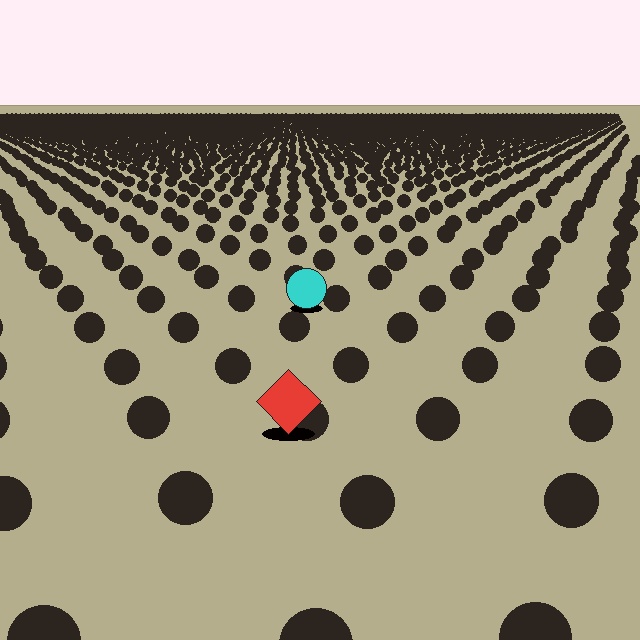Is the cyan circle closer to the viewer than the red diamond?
No. The red diamond is closer — you can tell from the texture gradient: the ground texture is coarser near it.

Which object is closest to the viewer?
The red diamond is closest. The texture marks near it are larger and more spread out.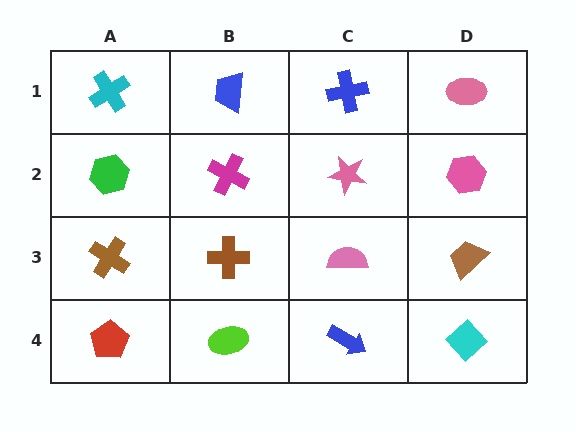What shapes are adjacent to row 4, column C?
A pink semicircle (row 3, column C), a lime ellipse (row 4, column B), a cyan diamond (row 4, column D).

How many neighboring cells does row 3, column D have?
3.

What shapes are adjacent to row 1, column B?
A magenta cross (row 2, column B), a cyan cross (row 1, column A), a blue cross (row 1, column C).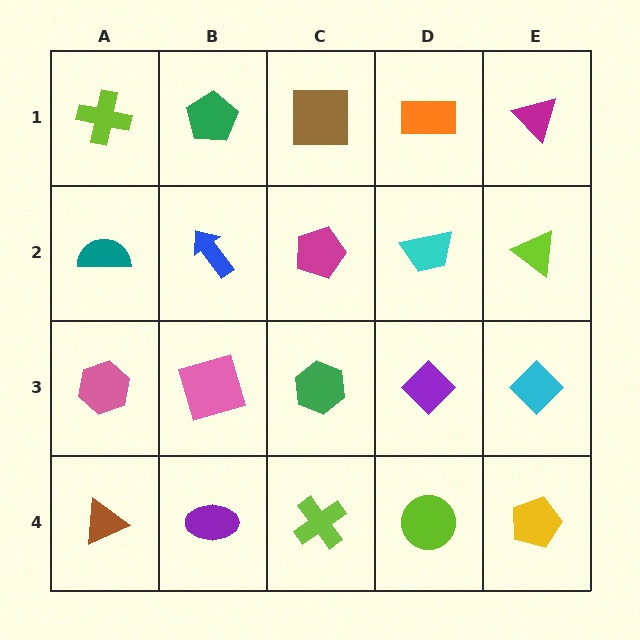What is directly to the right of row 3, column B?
A green hexagon.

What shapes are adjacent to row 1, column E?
A lime triangle (row 2, column E), an orange rectangle (row 1, column D).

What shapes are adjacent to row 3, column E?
A lime triangle (row 2, column E), a yellow pentagon (row 4, column E), a purple diamond (row 3, column D).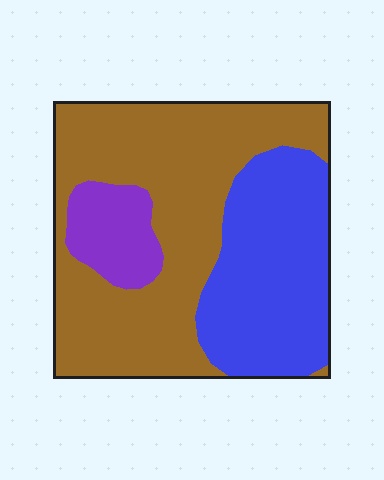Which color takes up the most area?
Brown, at roughly 55%.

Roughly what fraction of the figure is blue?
Blue covers around 35% of the figure.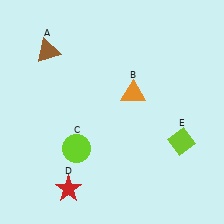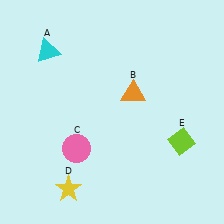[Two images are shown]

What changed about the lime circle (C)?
In Image 1, C is lime. In Image 2, it changed to pink.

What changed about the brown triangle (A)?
In Image 1, A is brown. In Image 2, it changed to cyan.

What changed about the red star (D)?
In Image 1, D is red. In Image 2, it changed to yellow.